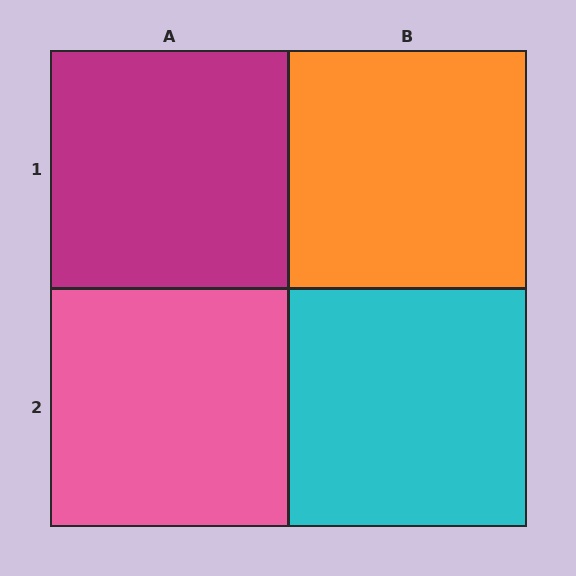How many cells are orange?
1 cell is orange.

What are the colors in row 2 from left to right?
Pink, cyan.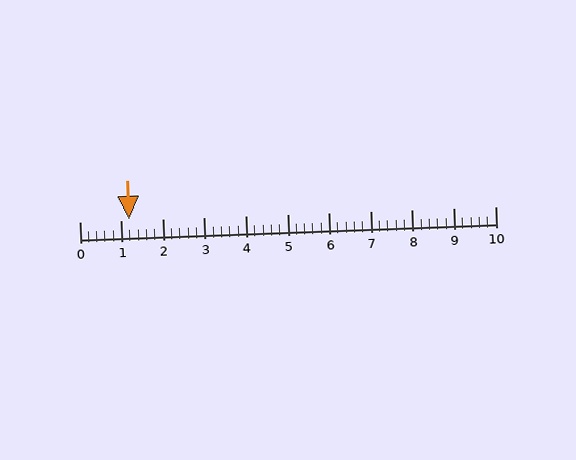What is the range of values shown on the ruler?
The ruler shows values from 0 to 10.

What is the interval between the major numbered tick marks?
The major tick marks are spaced 1 units apart.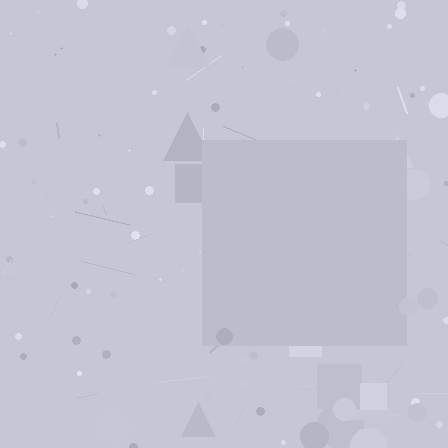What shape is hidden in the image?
A square is hidden in the image.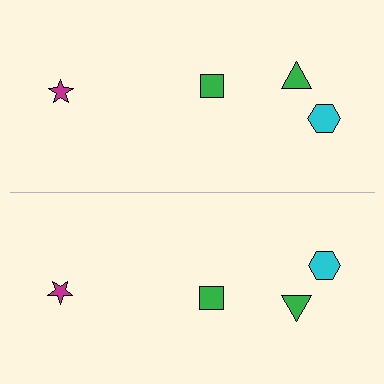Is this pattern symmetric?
Yes, this pattern has bilateral (reflection) symmetry.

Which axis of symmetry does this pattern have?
The pattern has a horizontal axis of symmetry running through the center of the image.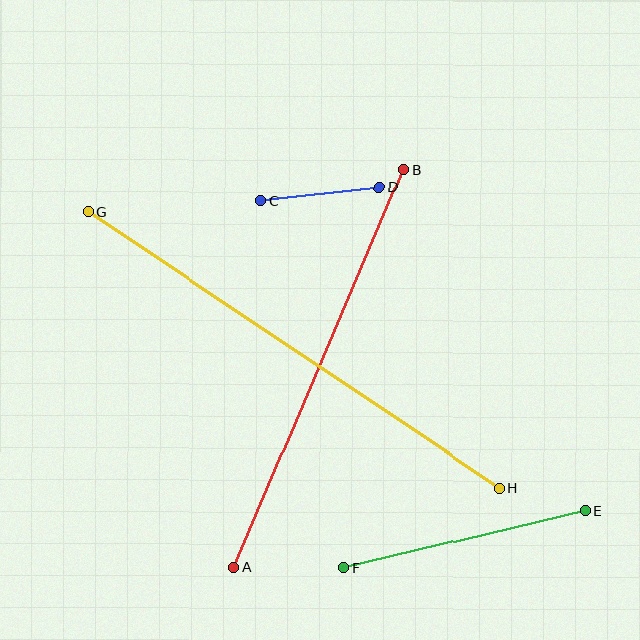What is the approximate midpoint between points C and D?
The midpoint is at approximately (320, 194) pixels.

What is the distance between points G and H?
The distance is approximately 495 pixels.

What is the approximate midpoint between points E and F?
The midpoint is at approximately (465, 539) pixels.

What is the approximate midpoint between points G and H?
The midpoint is at approximately (294, 350) pixels.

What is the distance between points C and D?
The distance is approximately 119 pixels.